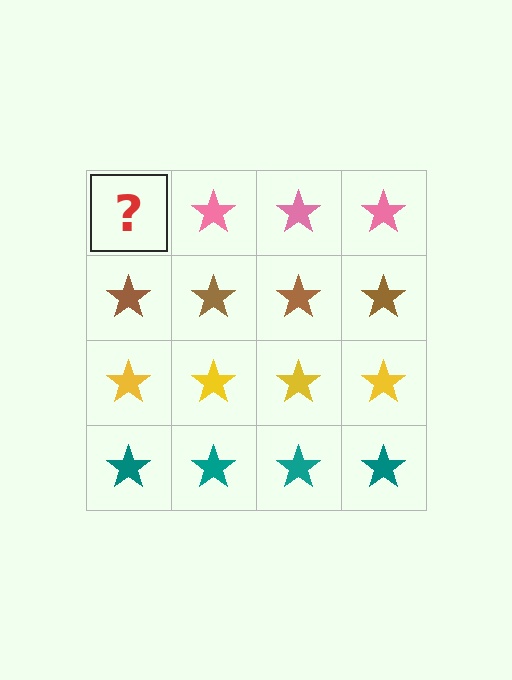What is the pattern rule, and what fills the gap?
The rule is that each row has a consistent color. The gap should be filled with a pink star.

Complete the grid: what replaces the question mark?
The question mark should be replaced with a pink star.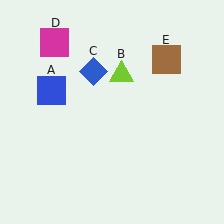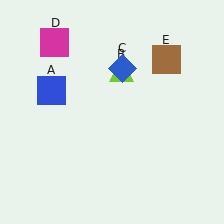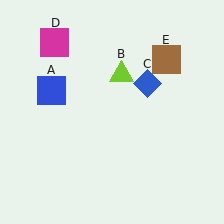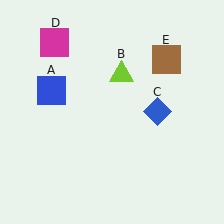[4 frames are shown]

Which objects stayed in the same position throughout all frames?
Blue square (object A) and lime triangle (object B) and magenta square (object D) and brown square (object E) remained stationary.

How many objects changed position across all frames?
1 object changed position: blue diamond (object C).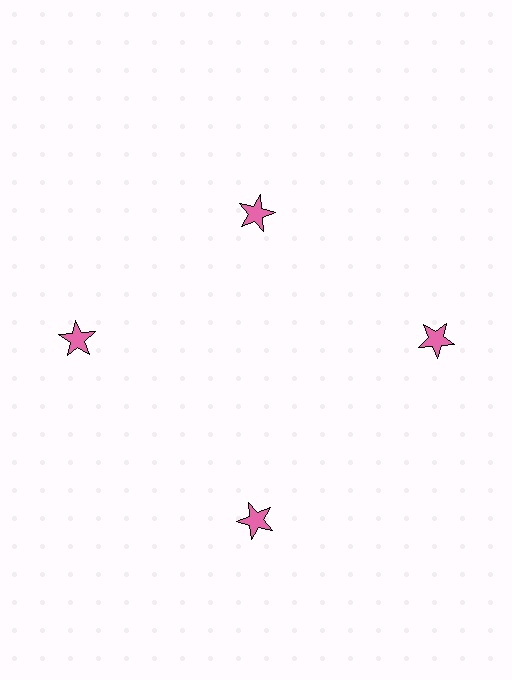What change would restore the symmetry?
The symmetry would be restored by moving it outward, back onto the ring so that all 4 stars sit at equal angles and equal distance from the center.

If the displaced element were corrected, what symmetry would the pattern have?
It would have 4-fold rotational symmetry — the pattern would map onto itself every 90 degrees.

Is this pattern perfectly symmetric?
No. The 4 pink stars are arranged in a ring, but one element near the 12 o'clock position is pulled inward toward the center, breaking the 4-fold rotational symmetry.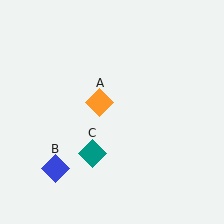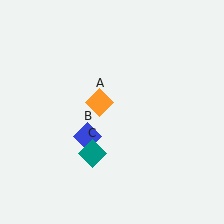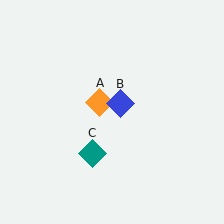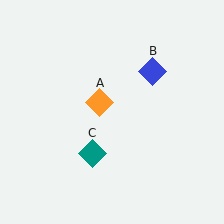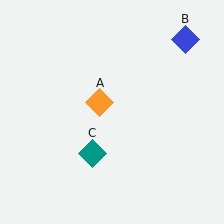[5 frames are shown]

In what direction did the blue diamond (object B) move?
The blue diamond (object B) moved up and to the right.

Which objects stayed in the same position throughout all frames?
Orange diamond (object A) and teal diamond (object C) remained stationary.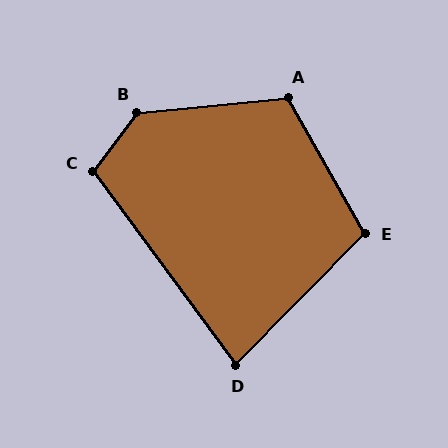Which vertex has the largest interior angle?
B, at approximately 132 degrees.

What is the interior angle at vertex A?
Approximately 114 degrees (obtuse).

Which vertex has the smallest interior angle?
D, at approximately 81 degrees.